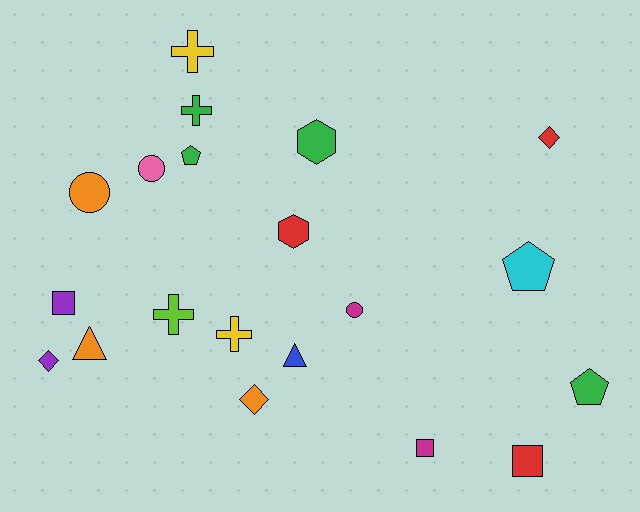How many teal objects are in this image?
There are no teal objects.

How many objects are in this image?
There are 20 objects.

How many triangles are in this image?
There are 2 triangles.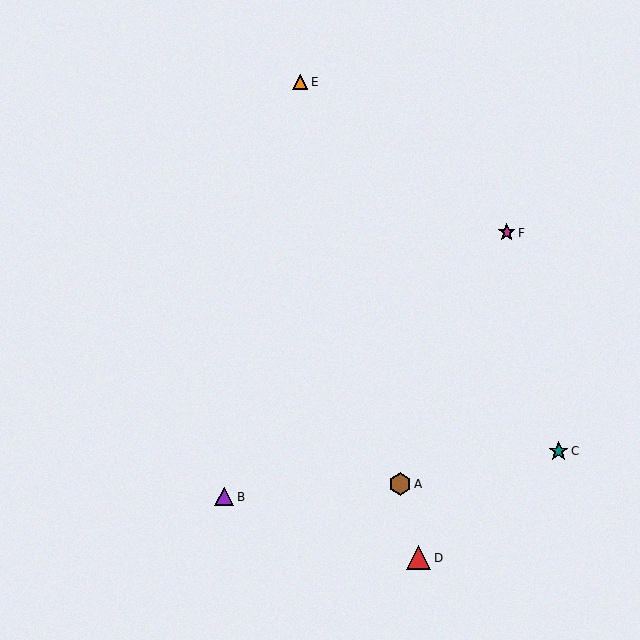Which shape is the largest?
The red triangle (labeled D) is the largest.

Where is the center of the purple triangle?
The center of the purple triangle is at (224, 496).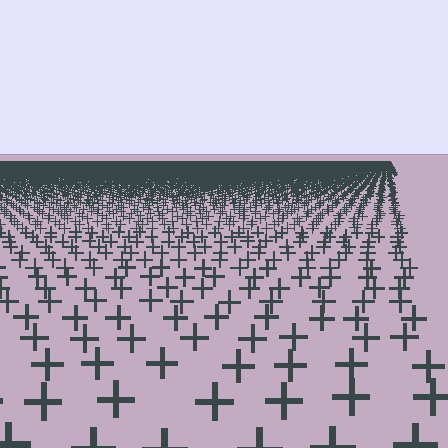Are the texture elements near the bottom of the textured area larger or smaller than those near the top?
Larger. Near the bottom, elements are closer to the viewer and appear at a bigger on-screen size.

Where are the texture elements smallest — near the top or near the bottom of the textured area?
Near the top.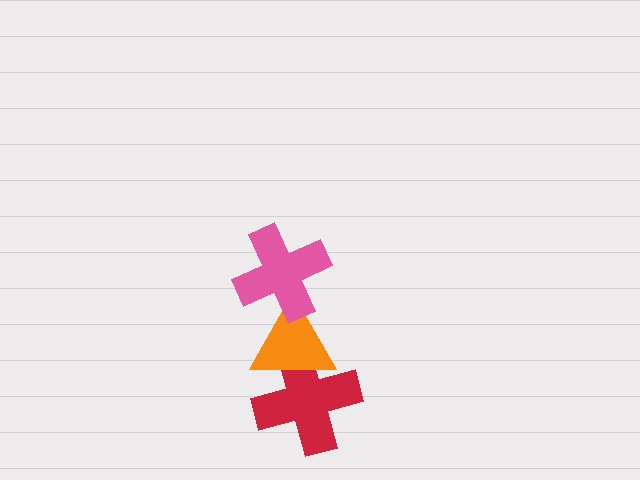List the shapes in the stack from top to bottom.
From top to bottom: the pink cross, the orange triangle, the red cross.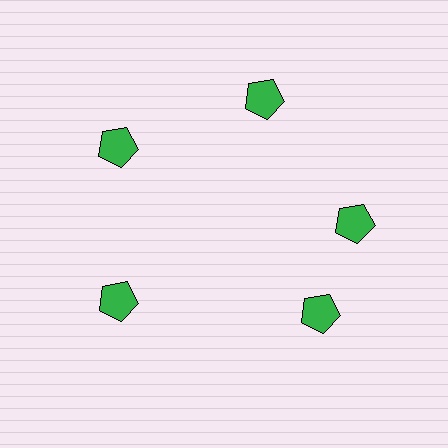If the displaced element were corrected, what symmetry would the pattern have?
It would have 5-fold rotational symmetry — the pattern would map onto itself every 72 degrees.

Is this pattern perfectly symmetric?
No. The 5 green pentagons are arranged in a ring, but one element near the 5 o'clock position is rotated out of alignment along the ring, breaking the 5-fold rotational symmetry.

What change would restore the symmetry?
The symmetry would be restored by rotating it back into even spacing with its neighbors so that all 5 pentagons sit at equal angles and equal distance from the center.